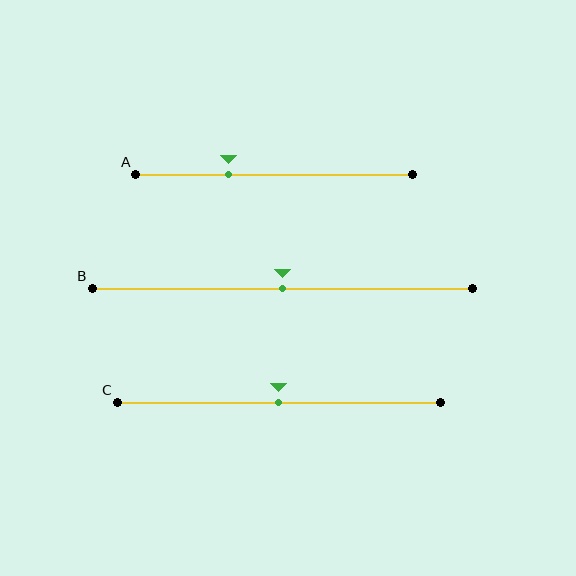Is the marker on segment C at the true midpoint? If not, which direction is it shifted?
Yes, the marker on segment C is at the true midpoint.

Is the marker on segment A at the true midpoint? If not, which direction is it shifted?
No, the marker on segment A is shifted to the left by about 16% of the segment length.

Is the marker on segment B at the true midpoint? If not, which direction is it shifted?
Yes, the marker on segment B is at the true midpoint.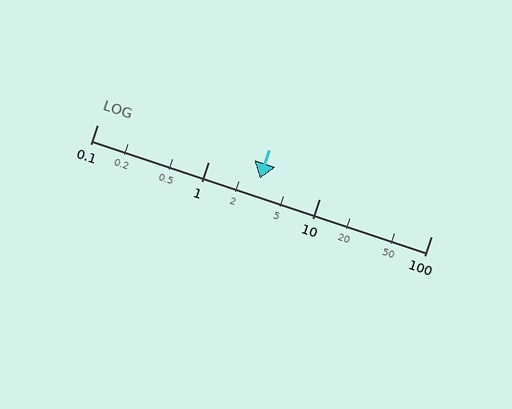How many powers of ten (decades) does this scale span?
The scale spans 3 decades, from 0.1 to 100.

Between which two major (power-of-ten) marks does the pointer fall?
The pointer is between 1 and 10.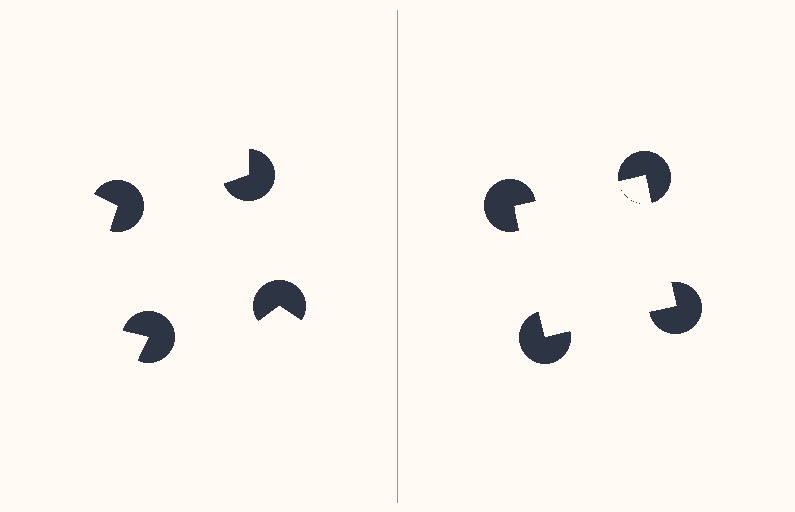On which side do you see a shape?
An illusory square appears on the right side. On the left side the wedge cuts are rotated, so no coherent shape forms.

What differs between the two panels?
The pac-man discs are positioned identically on both sides; only the wedge orientations differ. On the right they align to a square; on the left they are misaligned.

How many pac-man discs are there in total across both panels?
8 — 4 on each side.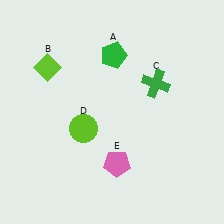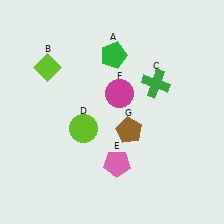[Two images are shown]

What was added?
A magenta circle (F), a brown pentagon (G) were added in Image 2.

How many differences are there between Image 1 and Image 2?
There are 2 differences between the two images.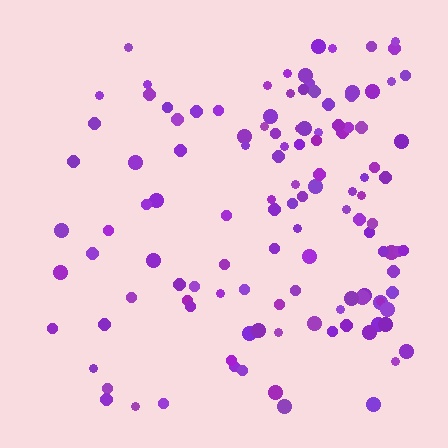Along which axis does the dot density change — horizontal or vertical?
Horizontal.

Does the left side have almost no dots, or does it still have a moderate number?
Still a moderate number, just noticeably fewer than the right.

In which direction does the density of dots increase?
From left to right, with the right side densest.